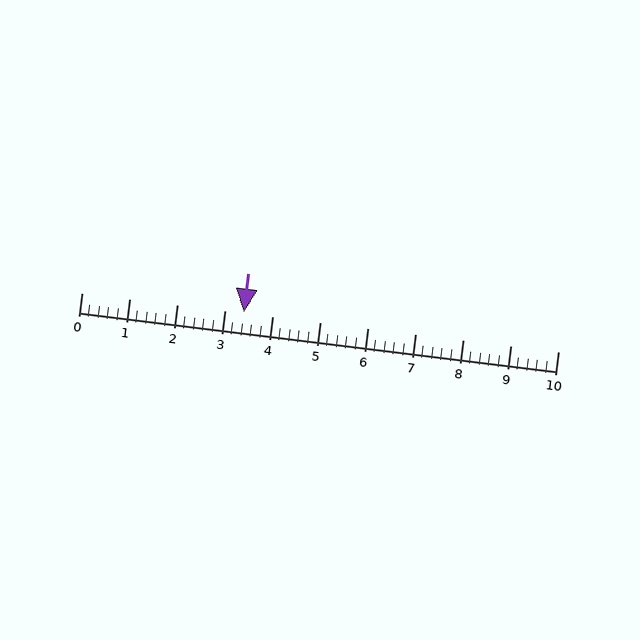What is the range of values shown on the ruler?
The ruler shows values from 0 to 10.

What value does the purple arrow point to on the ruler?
The purple arrow points to approximately 3.4.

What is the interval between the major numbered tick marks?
The major tick marks are spaced 1 units apart.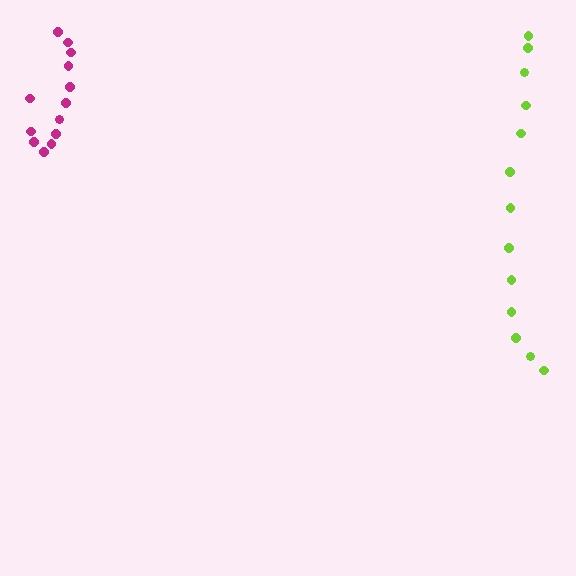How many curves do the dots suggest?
There are 2 distinct paths.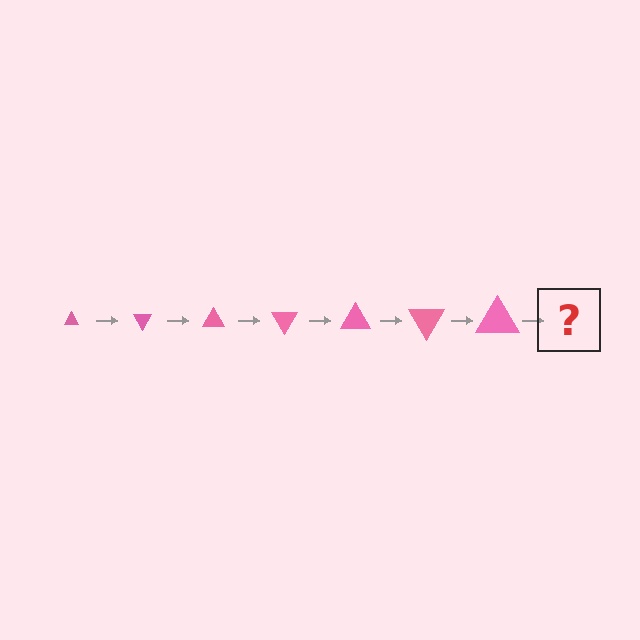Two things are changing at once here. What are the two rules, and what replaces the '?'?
The two rules are that the triangle grows larger each step and it rotates 60 degrees each step. The '?' should be a triangle, larger than the previous one and rotated 420 degrees from the start.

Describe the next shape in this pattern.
It should be a triangle, larger than the previous one and rotated 420 degrees from the start.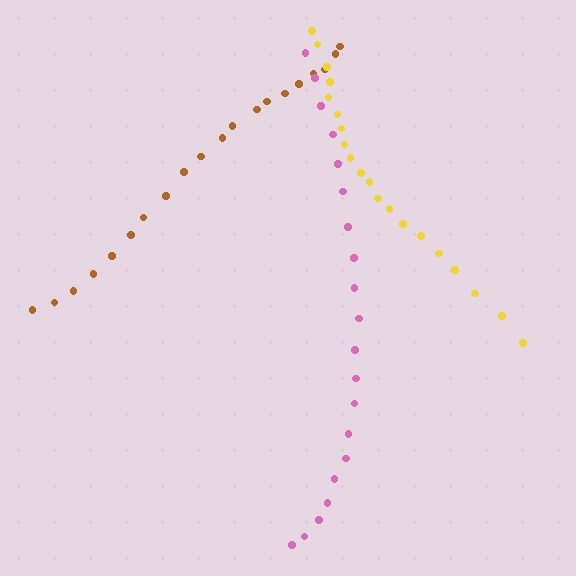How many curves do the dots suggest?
There are 3 distinct paths.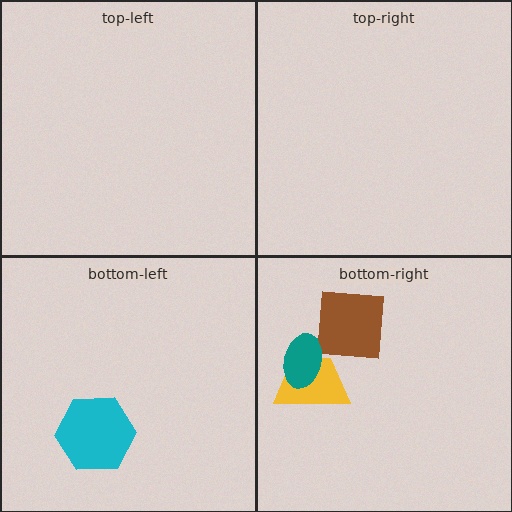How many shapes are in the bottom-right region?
3.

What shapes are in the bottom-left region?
The orange circle, the cyan hexagon.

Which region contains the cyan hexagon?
The bottom-left region.